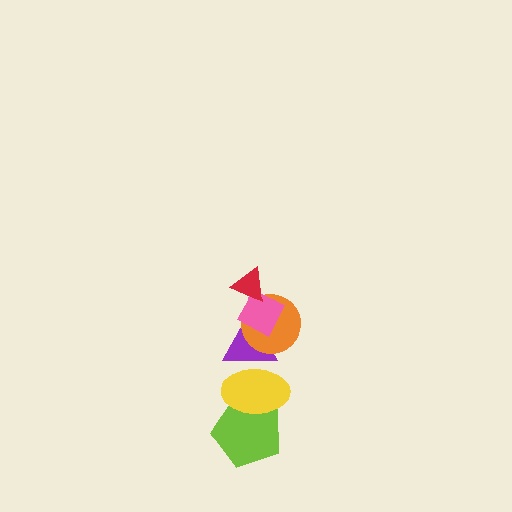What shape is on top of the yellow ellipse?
The purple triangle is on top of the yellow ellipse.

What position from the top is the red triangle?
The red triangle is 1st from the top.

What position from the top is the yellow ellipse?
The yellow ellipse is 5th from the top.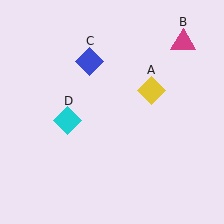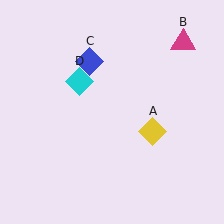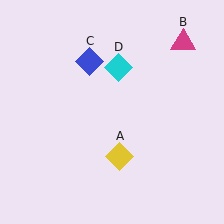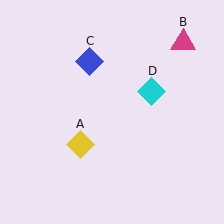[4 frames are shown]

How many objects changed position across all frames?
2 objects changed position: yellow diamond (object A), cyan diamond (object D).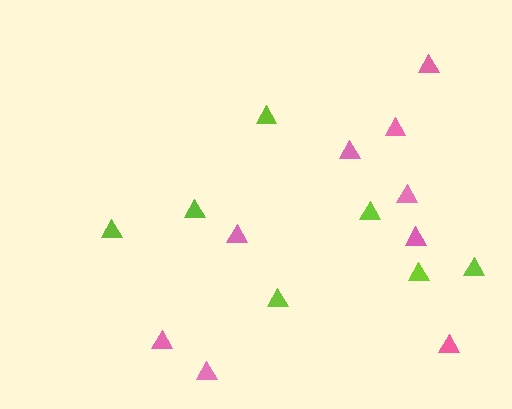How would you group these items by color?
There are 2 groups: one group of pink triangles (9) and one group of lime triangles (7).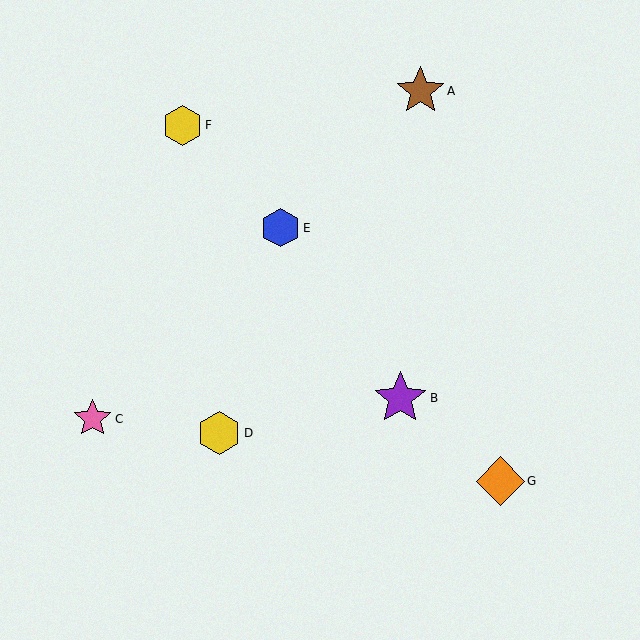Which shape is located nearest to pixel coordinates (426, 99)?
The brown star (labeled A) at (420, 91) is nearest to that location.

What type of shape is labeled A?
Shape A is a brown star.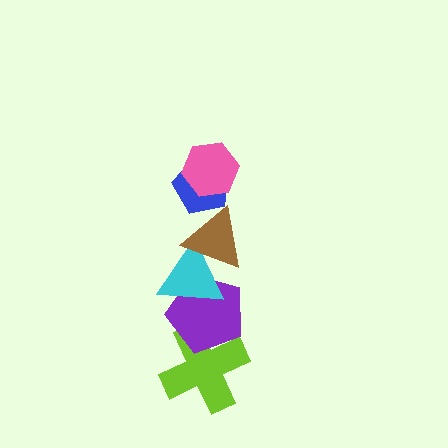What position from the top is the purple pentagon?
The purple pentagon is 5th from the top.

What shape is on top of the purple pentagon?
The cyan triangle is on top of the purple pentagon.